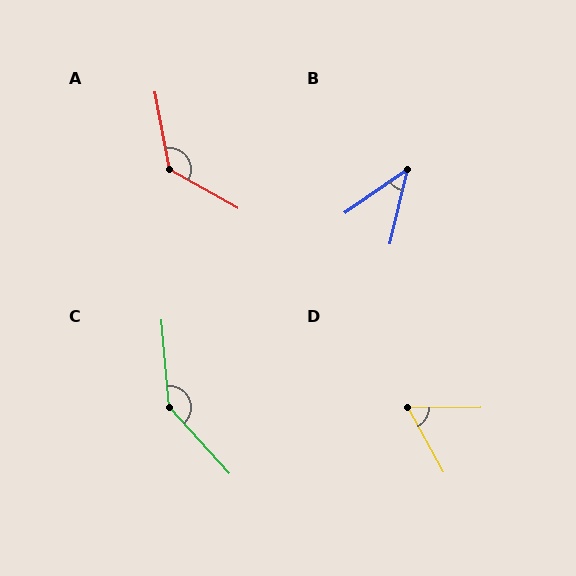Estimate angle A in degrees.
Approximately 130 degrees.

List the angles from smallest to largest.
B (42°), D (61°), A (130°), C (143°).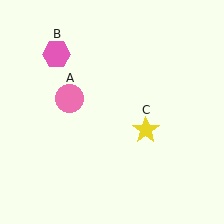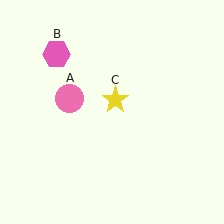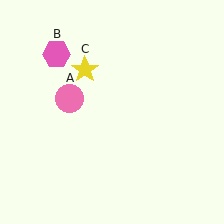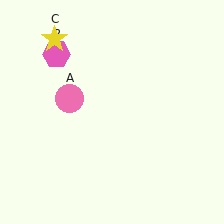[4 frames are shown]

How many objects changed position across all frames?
1 object changed position: yellow star (object C).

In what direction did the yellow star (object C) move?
The yellow star (object C) moved up and to the left.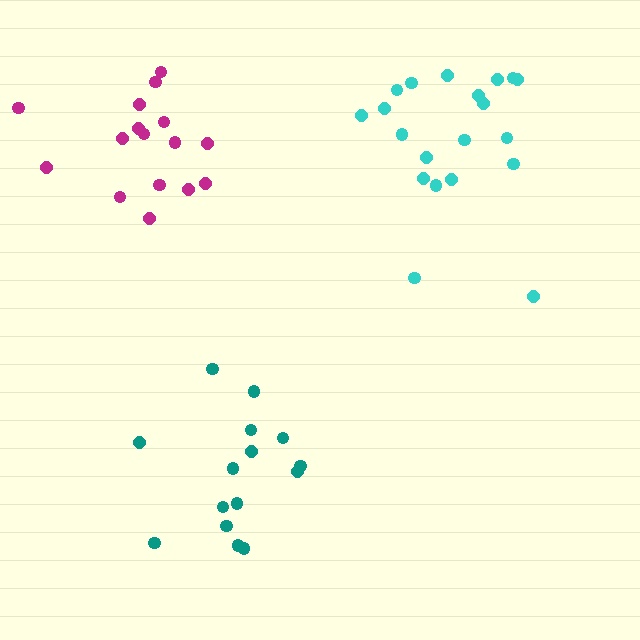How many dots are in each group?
Group 1: 16 dots, Group 2: 20 dots, Group 3: 15 dots (51 total).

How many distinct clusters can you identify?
There are 3 distinct clusters.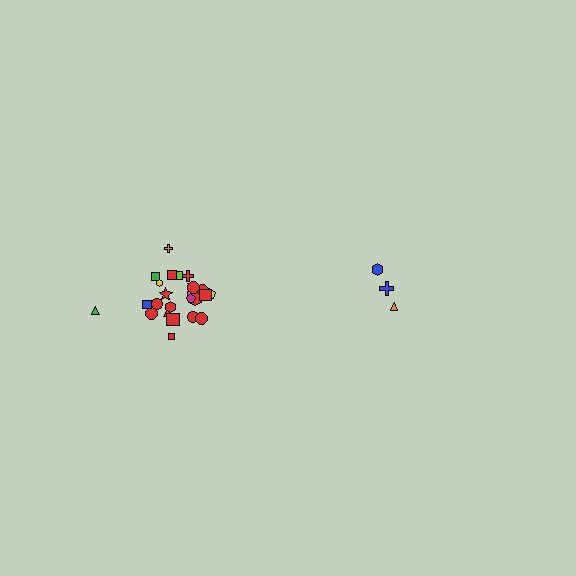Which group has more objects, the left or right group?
The left group.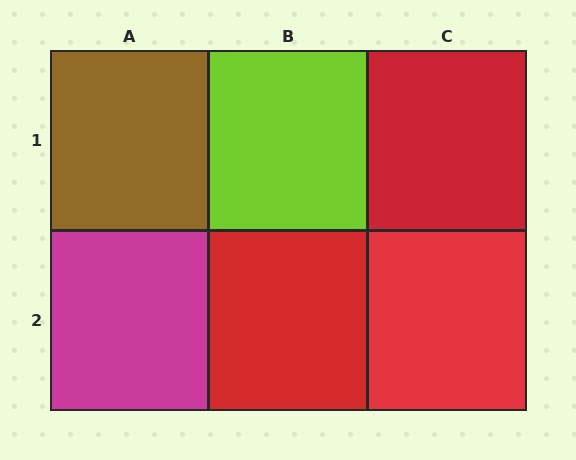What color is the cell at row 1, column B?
Lime.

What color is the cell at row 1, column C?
Red.